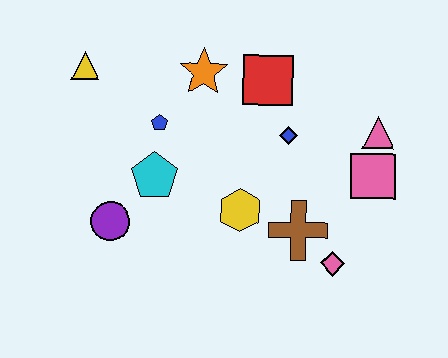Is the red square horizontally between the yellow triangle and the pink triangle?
Yes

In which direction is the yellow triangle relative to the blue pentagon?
The yellow triangle is to the left of the blue pentagon.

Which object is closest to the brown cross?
The pink diamond is closest to the brown cross.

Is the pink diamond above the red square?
No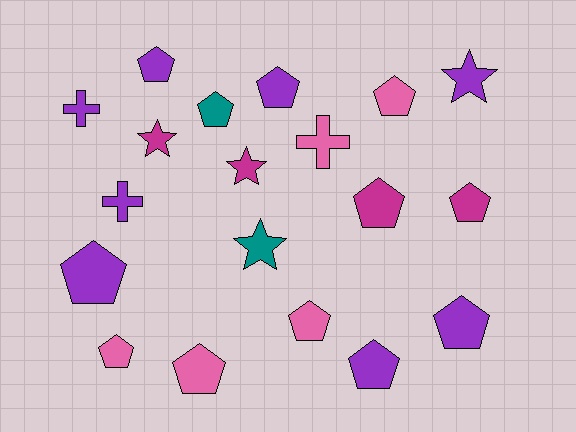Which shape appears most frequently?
Pentagon, with 12 objects.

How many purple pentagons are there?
There are 5 purple pentagons.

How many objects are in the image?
There are 19 objects.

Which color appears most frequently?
Purple, with 8 objects.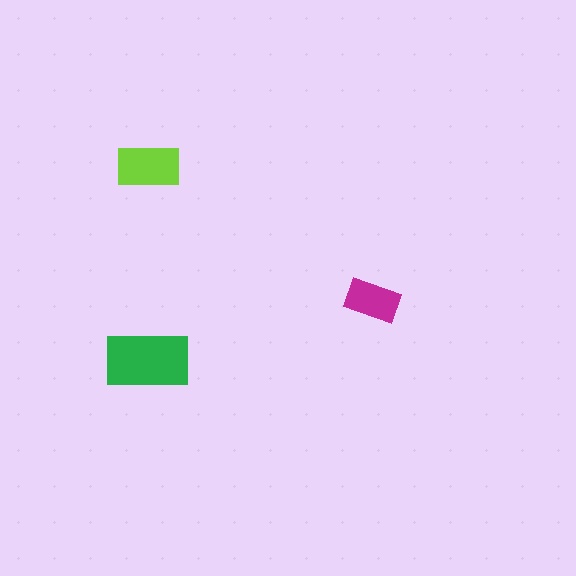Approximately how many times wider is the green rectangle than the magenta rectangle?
About 1.5 times wider.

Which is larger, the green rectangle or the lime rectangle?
The green one.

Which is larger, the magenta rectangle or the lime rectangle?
The lime one.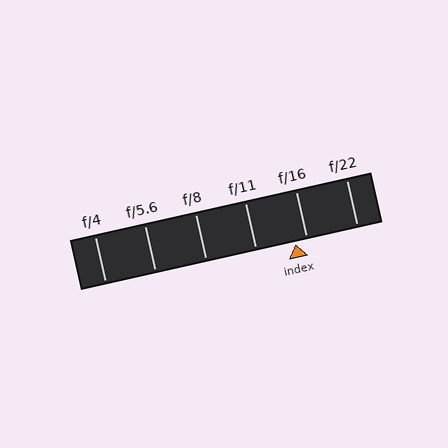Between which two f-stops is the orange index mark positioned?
The index mark is between f/11 and f/16.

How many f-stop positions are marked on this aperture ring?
There are 6 f-stop positions marked.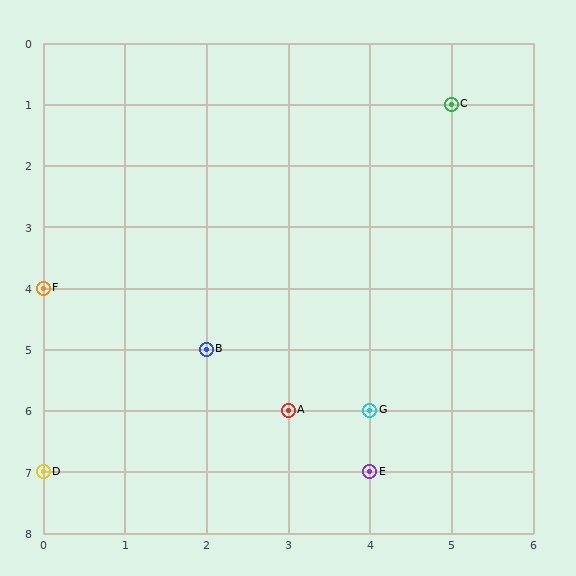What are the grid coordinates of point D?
Point D is at grid coordinates (0, 7).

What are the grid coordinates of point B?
Point B is at grid coordinates (2, 5).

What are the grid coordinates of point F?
Point F is at grid coordinates (0, 4).